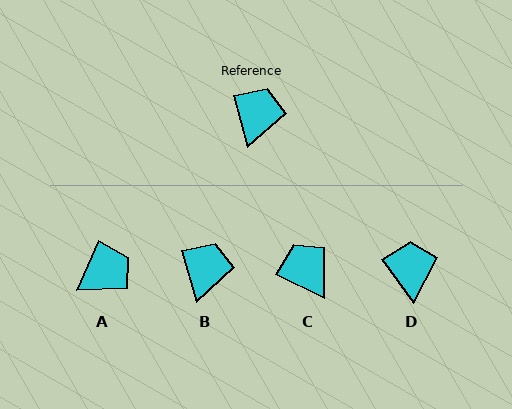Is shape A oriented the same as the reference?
No, it is off by about 40 degrees.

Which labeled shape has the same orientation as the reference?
B.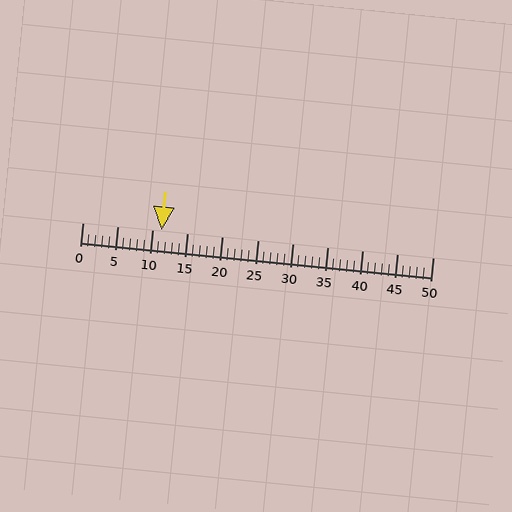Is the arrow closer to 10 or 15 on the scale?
The arrow is closer to 10.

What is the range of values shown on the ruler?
The ruler shows values from 0 to 50.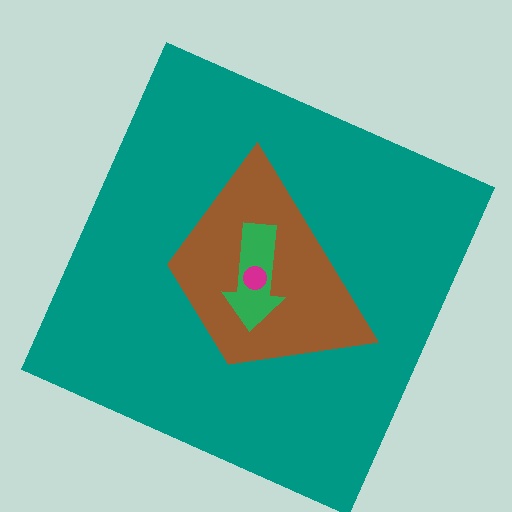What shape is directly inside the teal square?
The brown trapezoid.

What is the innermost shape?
The magenta circle.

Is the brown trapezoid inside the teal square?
Yes.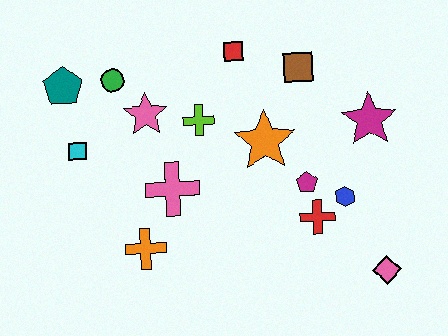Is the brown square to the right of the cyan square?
Yes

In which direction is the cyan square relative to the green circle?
The cyan square is below the green circle.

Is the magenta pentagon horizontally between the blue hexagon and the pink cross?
Yes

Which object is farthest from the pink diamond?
The teal pentagon is farthest from the pink diamond.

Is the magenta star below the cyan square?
No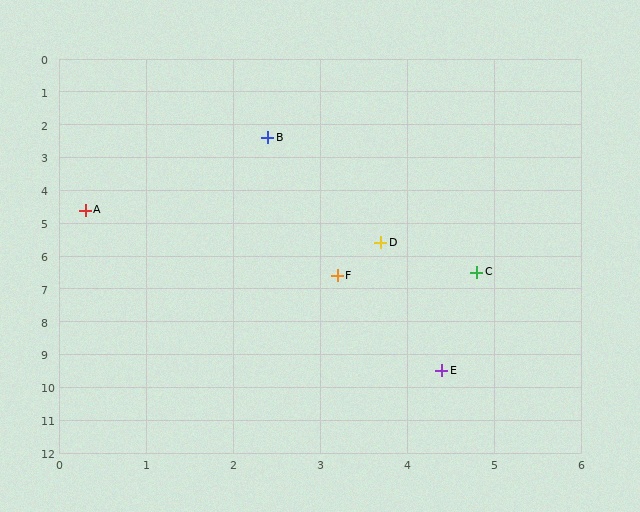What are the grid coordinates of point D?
Point D is at approximately (3.7, 5.6).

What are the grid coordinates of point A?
Point A is at approximately (0.3, 4.6).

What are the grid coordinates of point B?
Point B is at approximately (2.4, 2.4).